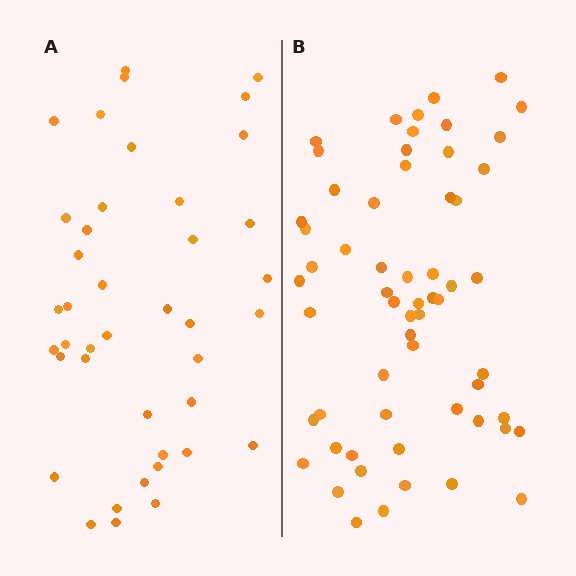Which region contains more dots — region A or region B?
Region B (the right region) has more dots.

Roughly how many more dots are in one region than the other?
Region B has approximately 20 more dots than region A.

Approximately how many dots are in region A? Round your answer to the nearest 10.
About 40 dots. (The exact count is 41, which rounds to 40.)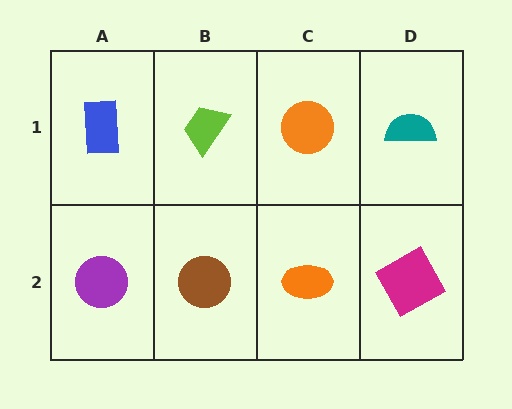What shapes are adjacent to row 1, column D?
A magenta square (row 2, column D), an orange circle (row 1, column C).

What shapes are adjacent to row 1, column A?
A purple circle (row 2, column A), a lime trapezoid (row 1, column B).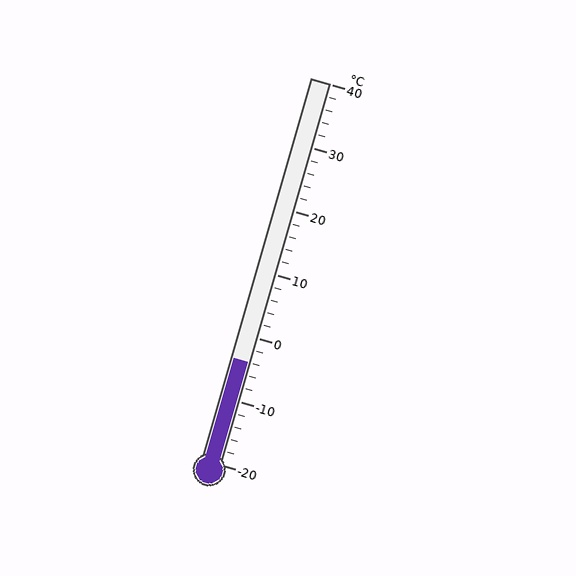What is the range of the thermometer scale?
The thermometer scale ranges from -20°C to 40°C.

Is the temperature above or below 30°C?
The temperature is below 30°C.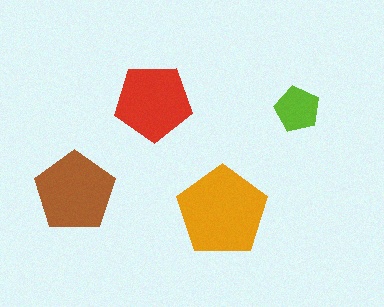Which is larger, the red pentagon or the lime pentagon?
The red one.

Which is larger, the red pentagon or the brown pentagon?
The brown one.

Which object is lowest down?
The orange pentagon is bottommost.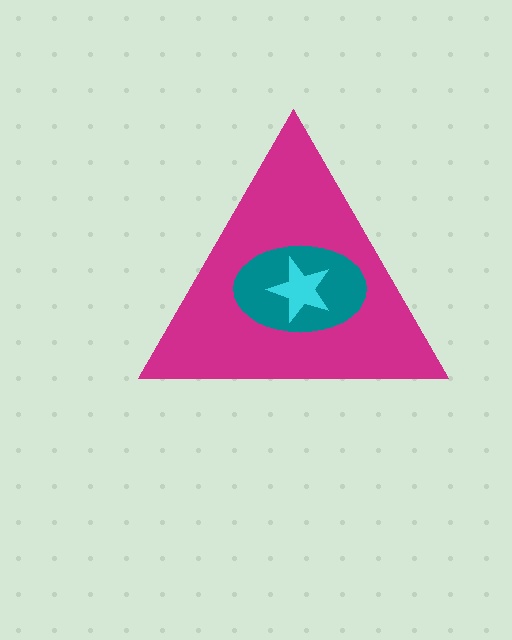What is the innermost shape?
The cyan star.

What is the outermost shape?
The magenta triangle.